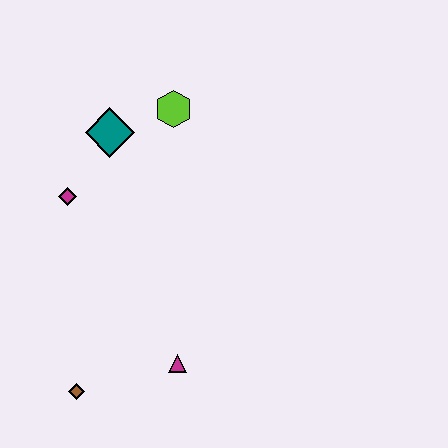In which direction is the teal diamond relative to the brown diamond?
The teal diamond is above the brown diamond.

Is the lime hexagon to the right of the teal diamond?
Yes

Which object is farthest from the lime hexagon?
The brown diamond is farthest from the lime hexagon.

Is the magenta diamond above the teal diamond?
No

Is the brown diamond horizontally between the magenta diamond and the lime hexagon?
Yes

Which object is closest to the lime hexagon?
The teal diamond is closest to the lime hexagon.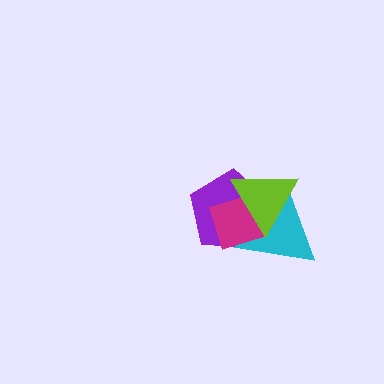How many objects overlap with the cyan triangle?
3 objects overlap with the cyan triangle.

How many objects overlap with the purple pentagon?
3 objects overlap with the purple pentagon.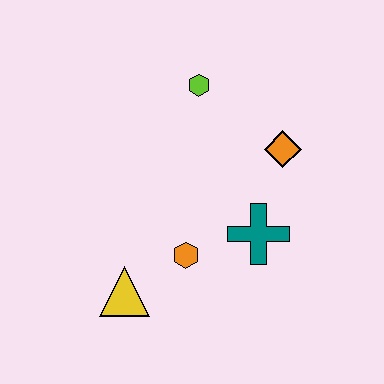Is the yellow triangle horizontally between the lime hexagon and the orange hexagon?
No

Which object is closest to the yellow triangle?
The orange hexagon is closest to the yellow triangle.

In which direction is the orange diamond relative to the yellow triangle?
The orange diamond is to the right of the yellow triangle.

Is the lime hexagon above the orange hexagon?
Yes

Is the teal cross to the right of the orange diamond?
No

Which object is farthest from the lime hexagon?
The yellow triangle is farthest from the lime hexagon.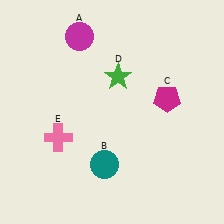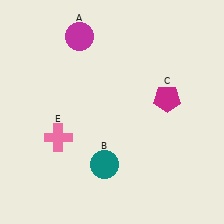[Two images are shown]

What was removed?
The green star (D) was removed in Image 2.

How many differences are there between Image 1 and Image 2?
There is 1 difference between the two images.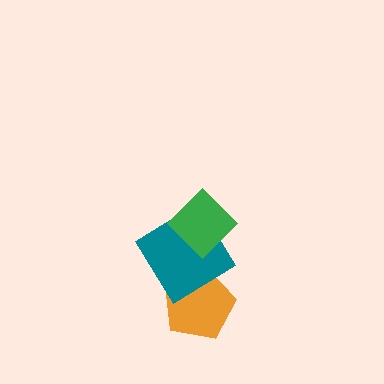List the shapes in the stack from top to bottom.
From top to bottom: the green diamond, the teal diamond, the orange pentagon.